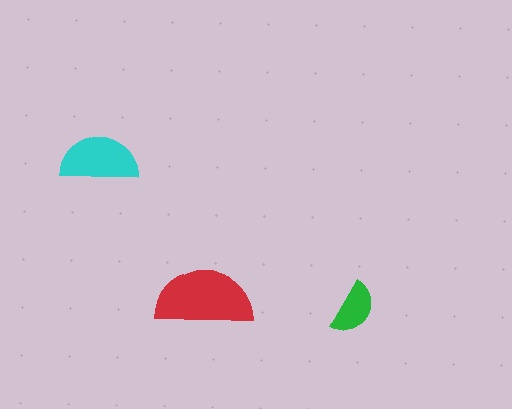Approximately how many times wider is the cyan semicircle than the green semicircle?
About 1.5 times wider.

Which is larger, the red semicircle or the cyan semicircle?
The red one.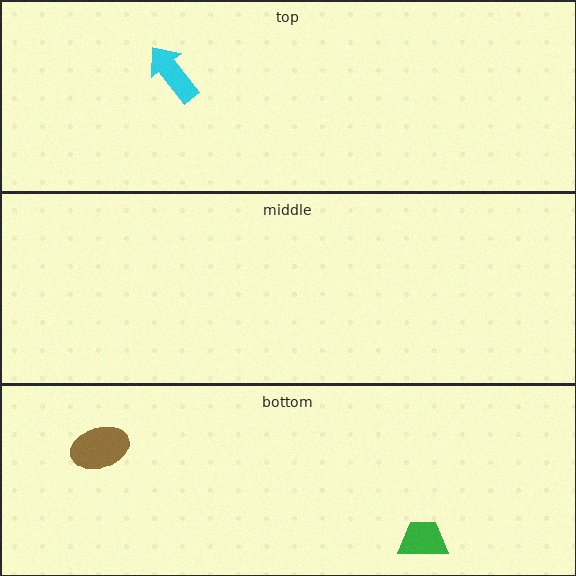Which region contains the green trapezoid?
The bottom region.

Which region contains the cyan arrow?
The top region.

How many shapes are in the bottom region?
2.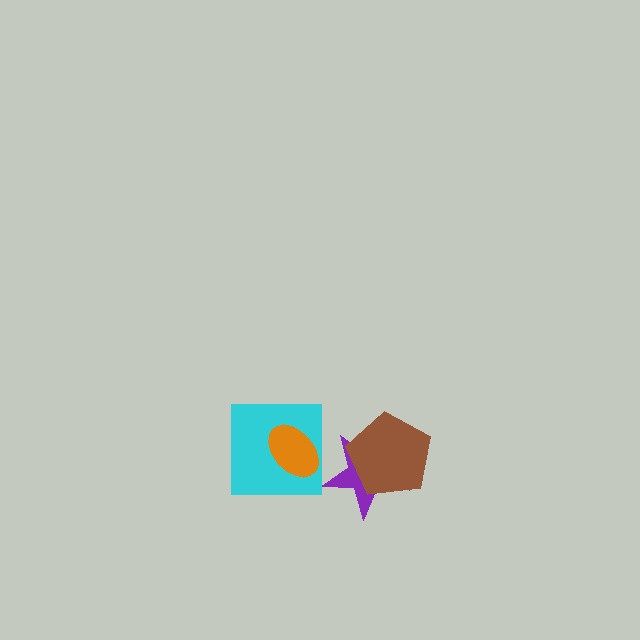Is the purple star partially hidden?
Yes, it is partially covered by another shape.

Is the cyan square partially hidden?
Yes, it is partially covered by another shape.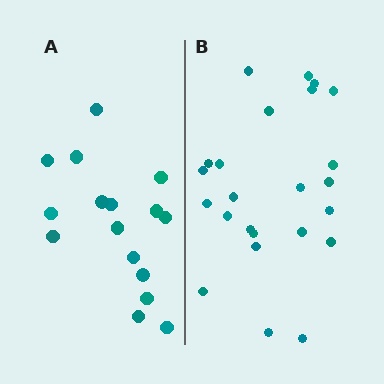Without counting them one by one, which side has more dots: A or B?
Region B (the right region) has more dots.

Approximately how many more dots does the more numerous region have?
Region B has roughly 8 or so more dots than region A.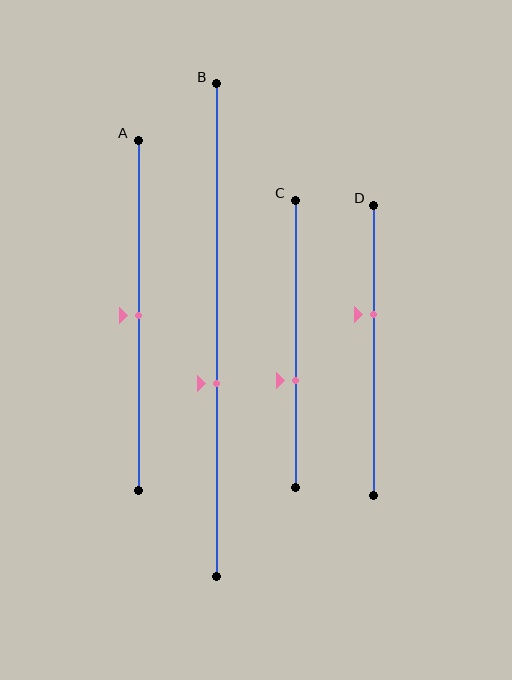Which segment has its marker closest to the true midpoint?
Segment A has its marker closest to the true midpoint.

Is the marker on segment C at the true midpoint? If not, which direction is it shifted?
No, the marker on segment C is shifted downward by about 13% of the segment length.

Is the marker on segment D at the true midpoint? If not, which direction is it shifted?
No, the marker on segment D is shifted upward by about 12% of the segment length.